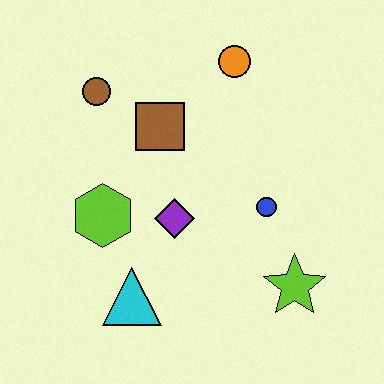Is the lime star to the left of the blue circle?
No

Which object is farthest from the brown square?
The lime star is farthest from the brown square.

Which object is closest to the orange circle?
The brown square is closest to the orange circle.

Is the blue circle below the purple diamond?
No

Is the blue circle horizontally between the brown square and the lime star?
Yes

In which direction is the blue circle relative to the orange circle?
The blue circle is below the orange circle.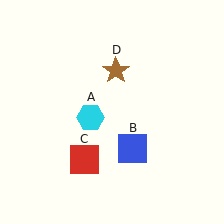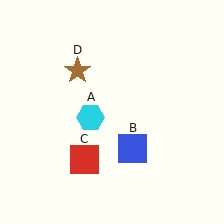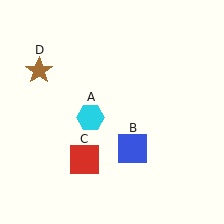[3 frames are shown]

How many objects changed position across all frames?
1 object changed position: brown star (object D).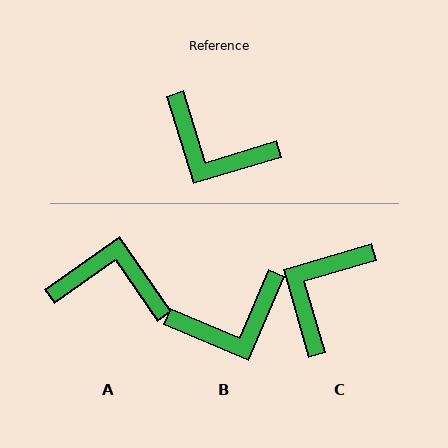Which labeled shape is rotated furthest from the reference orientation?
A, about 162 degrees away.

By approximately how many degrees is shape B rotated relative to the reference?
Approximately 50 degrees counter-clockwise.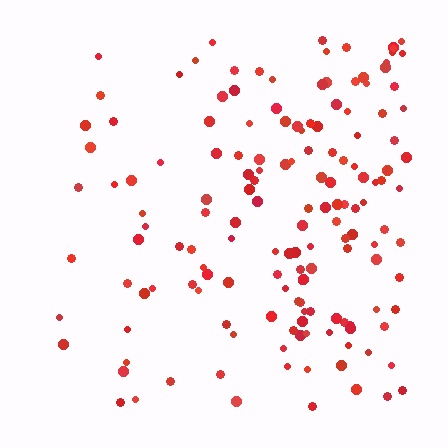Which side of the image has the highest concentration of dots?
The right.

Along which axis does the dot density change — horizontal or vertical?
Horizontal.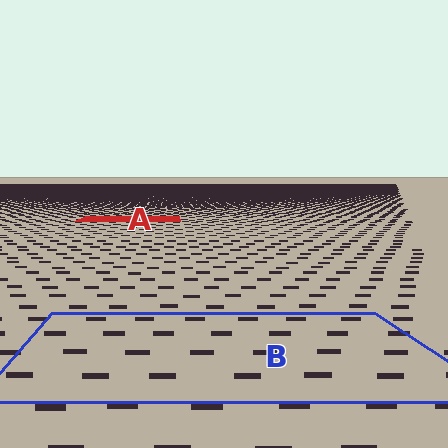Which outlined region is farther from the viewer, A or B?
Region A is farther from the viewer — the texture elements inside it appear smaller and more densely packed.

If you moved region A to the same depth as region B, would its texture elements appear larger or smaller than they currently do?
They would appear larger. At a closer depth, the same texture elements are projected at a bigger on-screen size.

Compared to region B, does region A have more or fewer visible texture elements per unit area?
Region A has more texture elements per unit area — they are packed more densely because it is farther away.